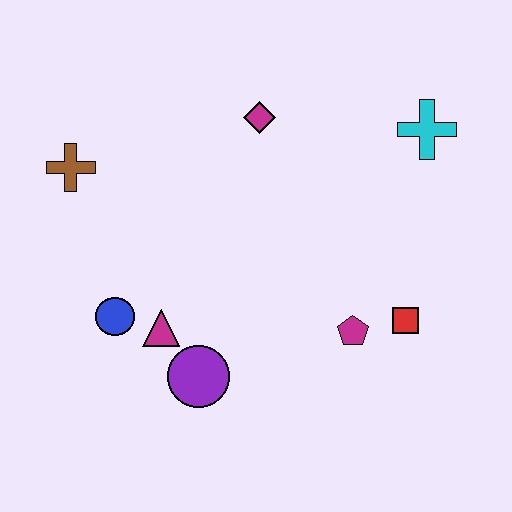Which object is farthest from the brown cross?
The red square is farthest from the brown cross.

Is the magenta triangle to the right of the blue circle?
Yes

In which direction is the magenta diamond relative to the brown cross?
The magenta diamond is to the right of the brown cross.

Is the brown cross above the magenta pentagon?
Yes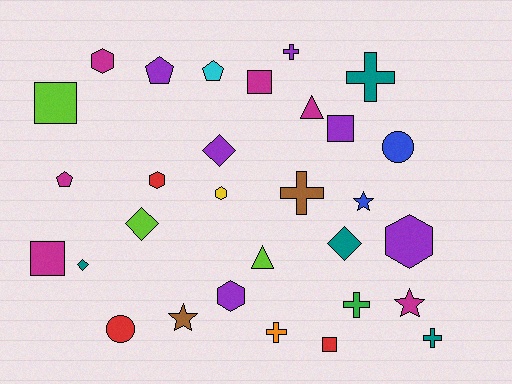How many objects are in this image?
There are 30 objects.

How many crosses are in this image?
There are 6 crosses.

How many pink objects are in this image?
There are no pink objects.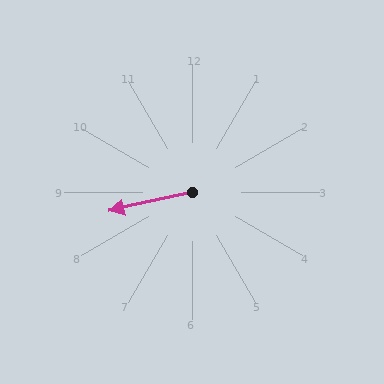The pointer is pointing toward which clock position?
Roughly 9 o'clock.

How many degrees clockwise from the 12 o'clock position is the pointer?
Approximately 257 degrees.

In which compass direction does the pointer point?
West.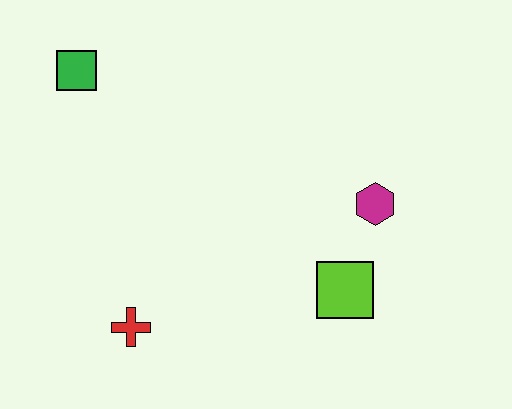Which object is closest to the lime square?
The magenta hexagon is closest to the lime square.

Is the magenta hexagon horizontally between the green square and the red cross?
No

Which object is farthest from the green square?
The lime square is farthest from the green square.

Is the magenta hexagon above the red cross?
Yes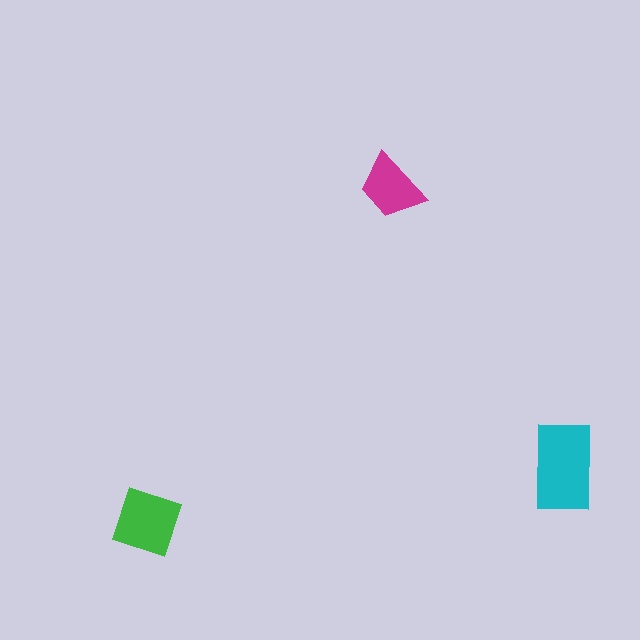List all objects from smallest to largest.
The magenta trapezoid, the green square, the cyan rectangle.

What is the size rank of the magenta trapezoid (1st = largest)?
3rd.